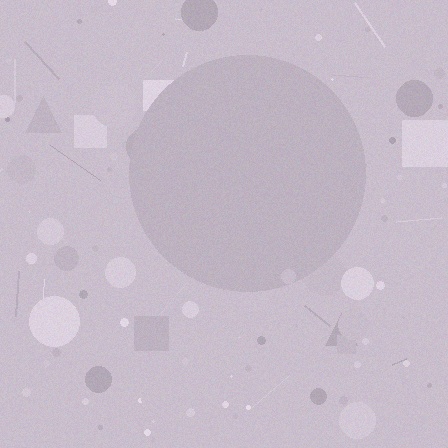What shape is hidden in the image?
A circle is hidden in the image.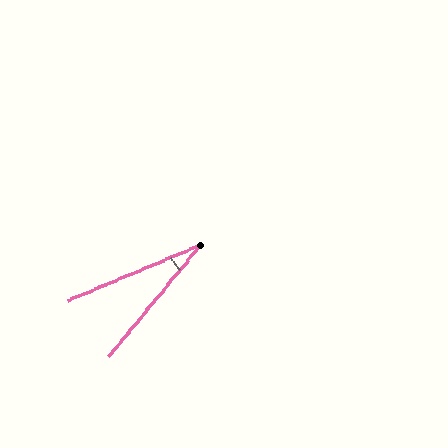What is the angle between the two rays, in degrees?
Approximately 28 degrees.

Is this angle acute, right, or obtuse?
It is acute.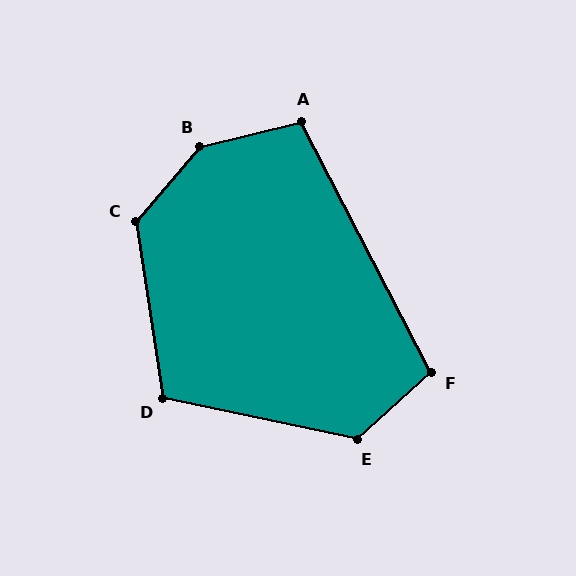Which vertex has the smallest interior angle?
A, at approximately 104 degrees.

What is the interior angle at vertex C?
Approximately 130 degrees (obtuse).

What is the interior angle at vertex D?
Approximately 111 degrees (obtuse).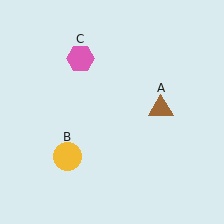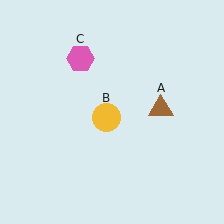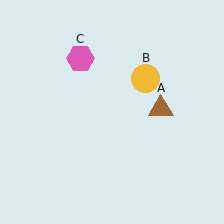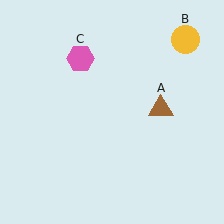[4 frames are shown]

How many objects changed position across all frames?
1 object changed position: yellow circle (object B).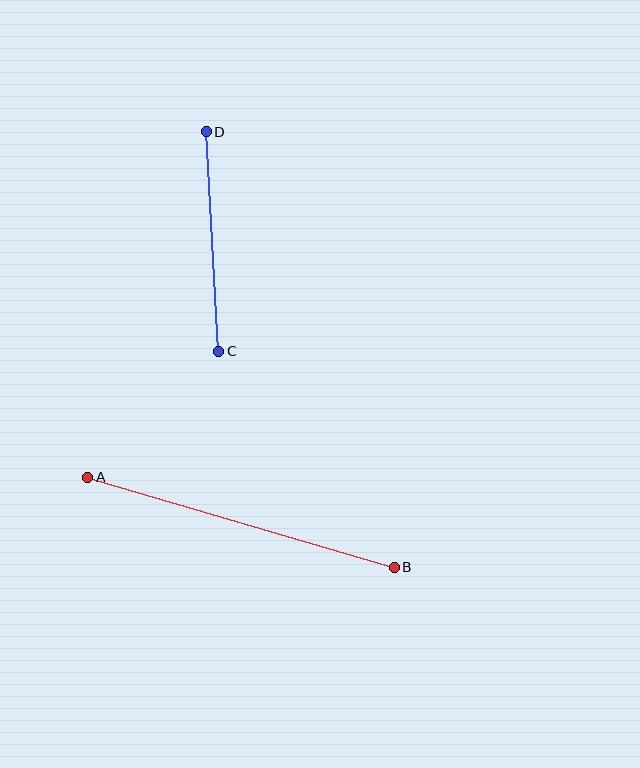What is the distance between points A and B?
The distance is approximately 320 pixels.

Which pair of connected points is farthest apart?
Points A and B are farthest apart.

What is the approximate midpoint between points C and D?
The midpoint is at approximately (212, 242) pixels.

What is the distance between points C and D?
The distance is approximately 220 pixels.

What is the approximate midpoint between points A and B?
The midpoint is at approximately (241, 522) pixels.